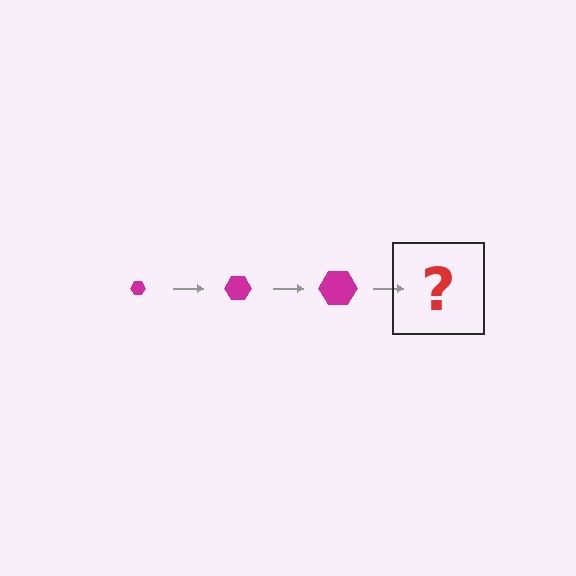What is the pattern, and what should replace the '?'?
The pattern is that the hexagon gets progressively larger each step. The '?' should be a magenta hexagon, larger than the previous one.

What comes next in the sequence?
The next element should be a magenta hexagon, larger than the previous one.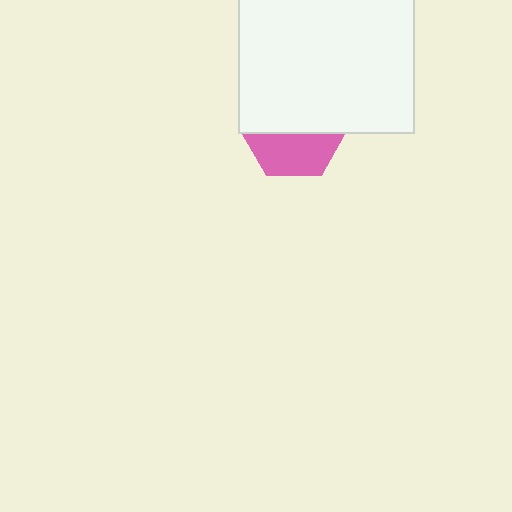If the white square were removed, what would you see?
You would see the complete pink hexagon.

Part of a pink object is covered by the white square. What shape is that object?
It is a hexagon.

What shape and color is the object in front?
The object in front is a white square.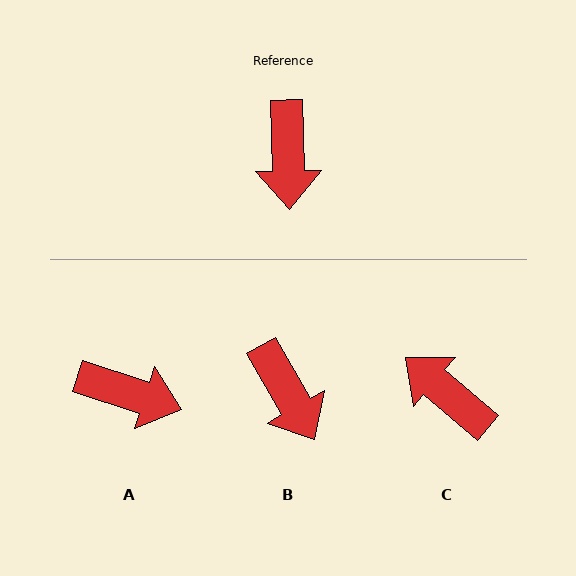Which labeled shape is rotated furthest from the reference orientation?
C, about 132 degrees away.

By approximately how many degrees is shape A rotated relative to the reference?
Approximately 71 degrees counter-clockwise.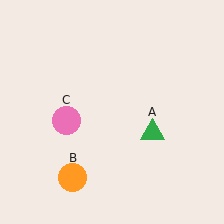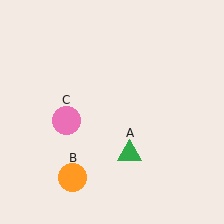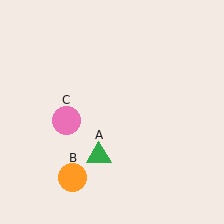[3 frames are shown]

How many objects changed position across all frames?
1 object changed position: green triangle (object A).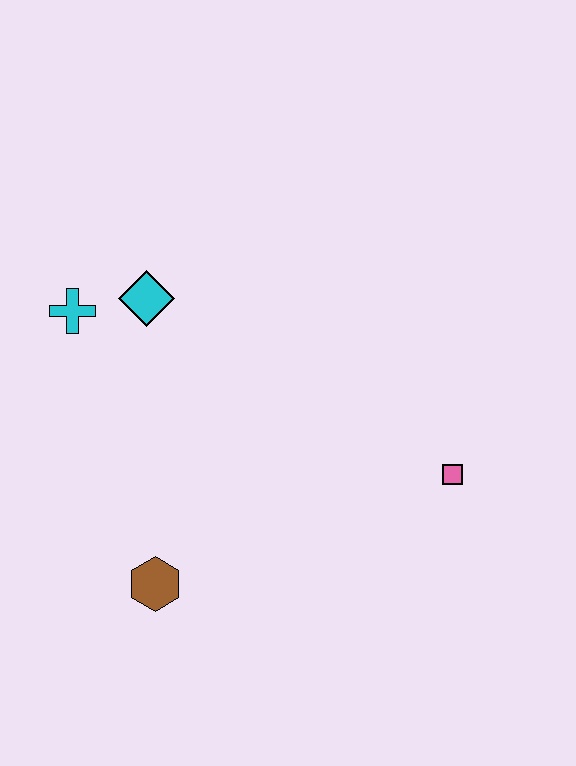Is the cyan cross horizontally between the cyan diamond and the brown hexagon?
No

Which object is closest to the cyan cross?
The cyan diamond is closest to the cyan cross.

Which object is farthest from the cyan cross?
The pink square is farthest from the cyan cross.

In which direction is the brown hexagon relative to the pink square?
The brown hexagon is to the left of the pink square.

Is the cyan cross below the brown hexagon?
No